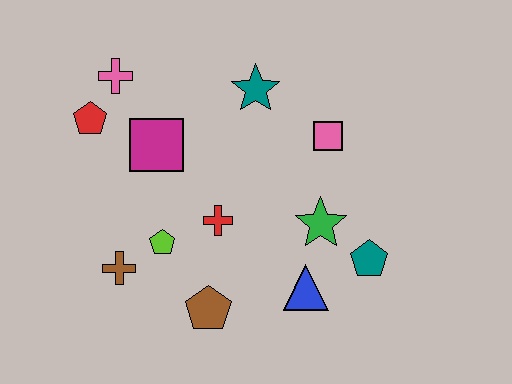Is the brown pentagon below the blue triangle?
Yes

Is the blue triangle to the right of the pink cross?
Yes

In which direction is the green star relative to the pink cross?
The green star is to the right of the pink cross.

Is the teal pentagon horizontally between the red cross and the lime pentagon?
No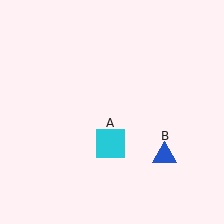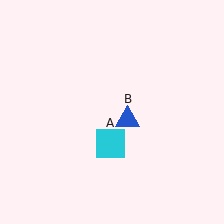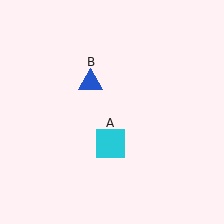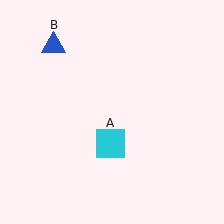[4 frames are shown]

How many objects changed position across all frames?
1 object changed position: blue triangle (object B).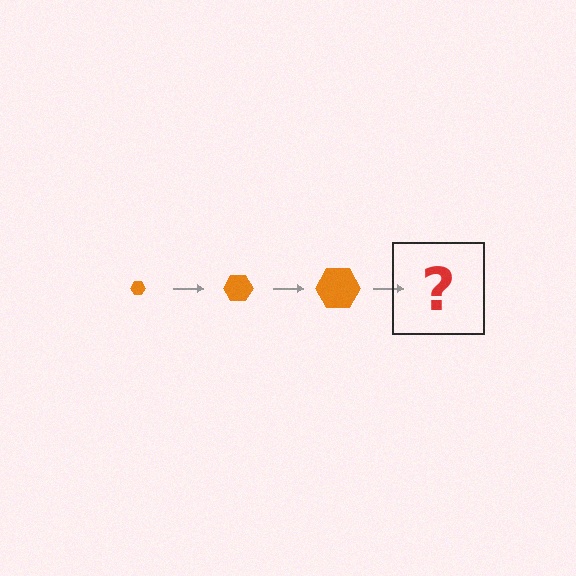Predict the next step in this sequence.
The next step is an orange hexagon, larger than the previous one.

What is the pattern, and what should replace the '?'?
The pattern is that the hexagon gets progressively larger each step. The '?' should be an orange hexagon, larger than the previous one.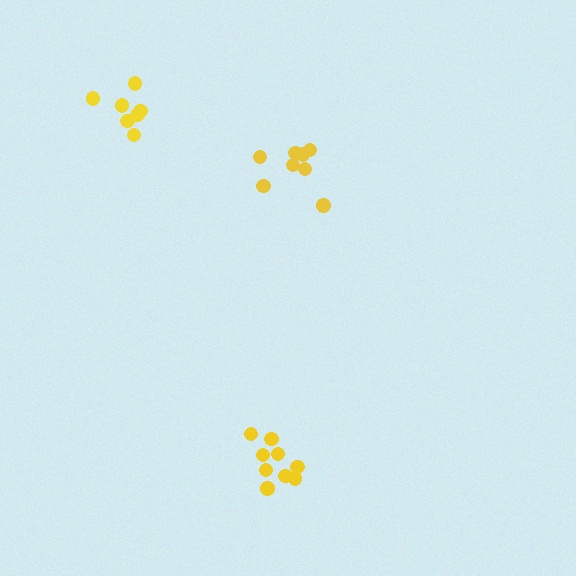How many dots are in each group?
Group 1: 9 dots, Group 2: 8 dots, Group 3: 7 dots (24 total).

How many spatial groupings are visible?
There are 3 spatial groupings.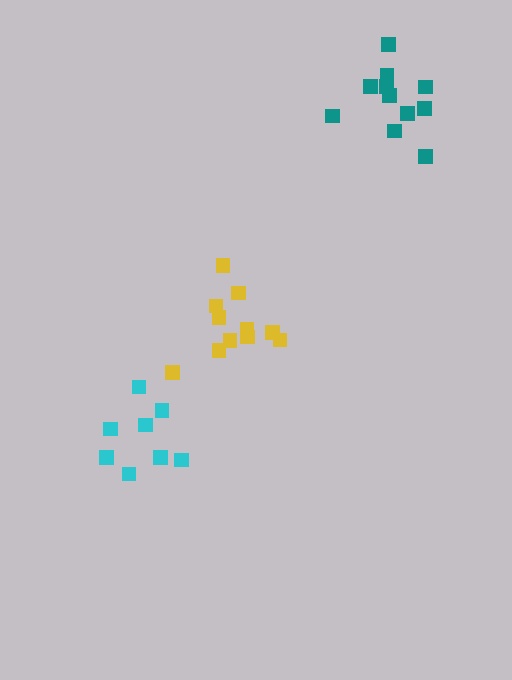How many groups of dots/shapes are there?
There are 3 groups.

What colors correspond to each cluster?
The clusters are colored: cyan, yellow, teal.